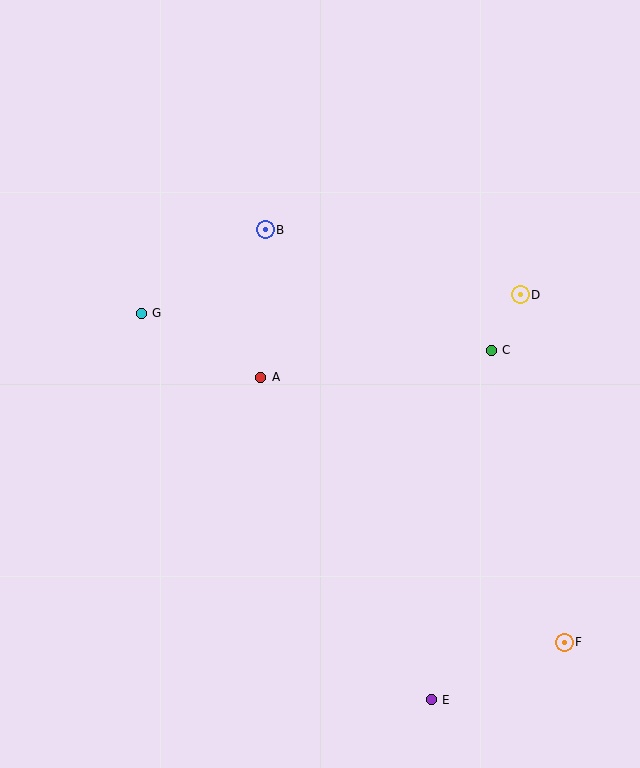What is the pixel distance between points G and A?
The distance between G and A is 135 pixels.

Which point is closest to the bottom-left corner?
Point E is closest to the bottom-left corner.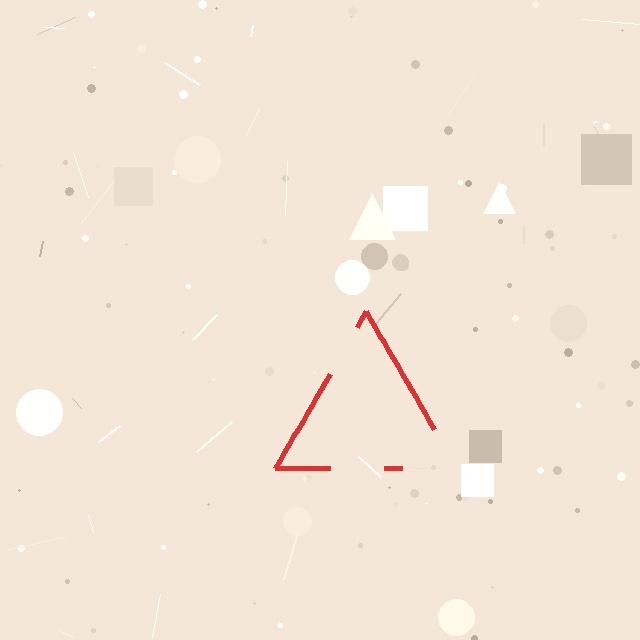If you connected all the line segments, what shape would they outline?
They would outline a triangle.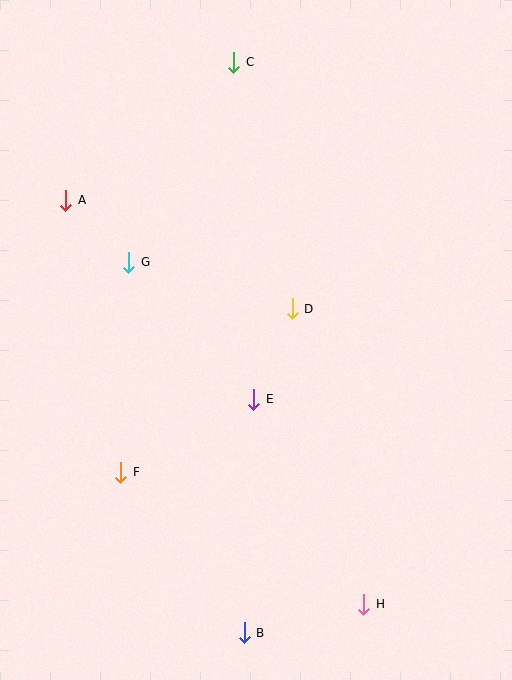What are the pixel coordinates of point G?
Point G is at (129, 262).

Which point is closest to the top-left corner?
Point A is closest to the top-left corner.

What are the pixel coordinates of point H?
Point H is at (364, 604).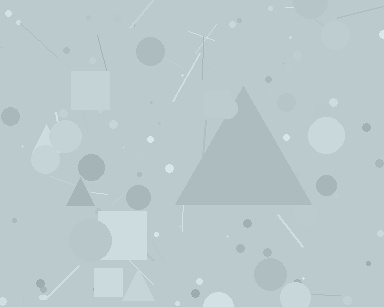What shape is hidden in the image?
A triangle is hidden in the image.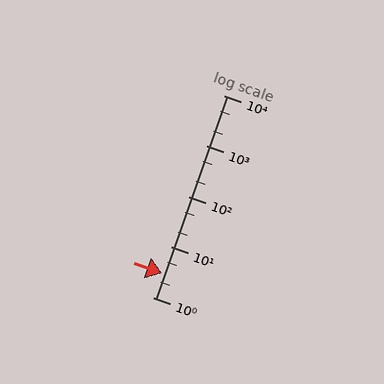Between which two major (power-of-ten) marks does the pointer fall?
The pointer is between 1 and 10.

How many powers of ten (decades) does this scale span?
The scale spans 4 decades, from 1 to 10000.